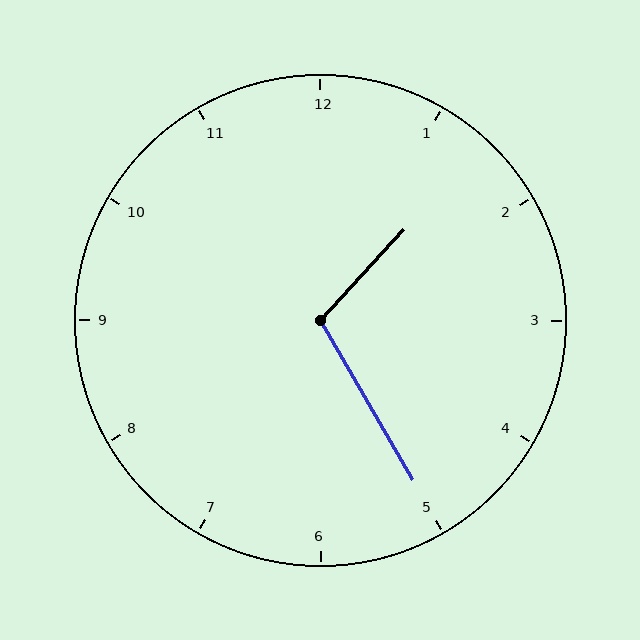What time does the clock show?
1:25.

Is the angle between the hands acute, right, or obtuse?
It is obtuse.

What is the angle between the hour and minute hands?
Approximately 108 degrees.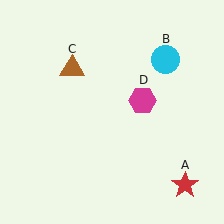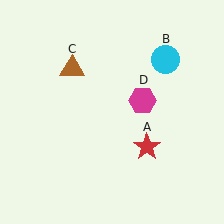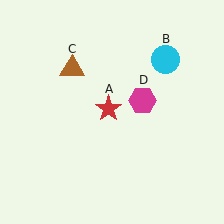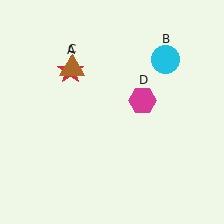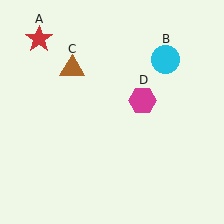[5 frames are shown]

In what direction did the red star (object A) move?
The red star (object A) moved up and to the left.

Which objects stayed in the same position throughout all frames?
Cyan circle (object B) and brown triangle (object C) and magenta hexagon (object D) remained stationary.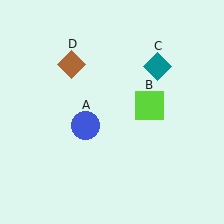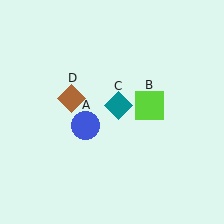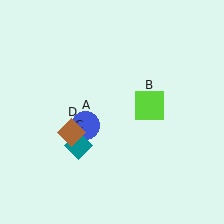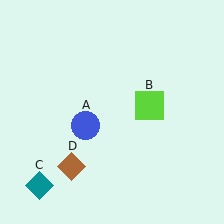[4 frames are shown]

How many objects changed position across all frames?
2 objects changed position: teal diamond (object C), brown diamond (object D).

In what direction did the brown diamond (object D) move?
The brown diamond (object D) moved down.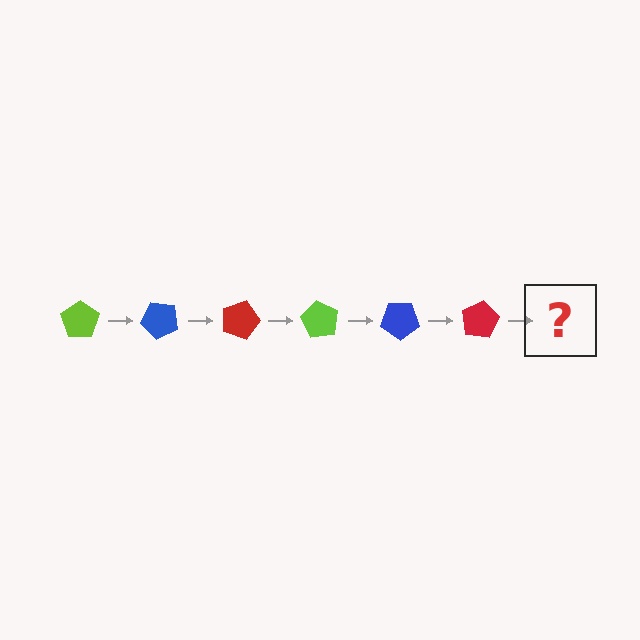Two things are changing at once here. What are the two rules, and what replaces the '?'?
The two rules are that it rotates 45 degrees each step and the color cycles through lime, blue, and red. The '?' should be a lime pentagon, rotated 270 degrees from the start.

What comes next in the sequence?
The next element should be a lime pentagon, rotated 270 degrees from the start.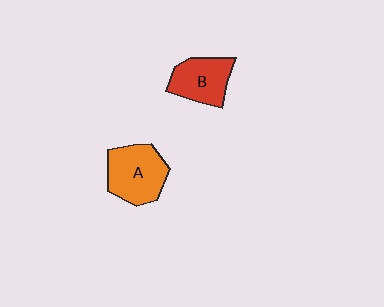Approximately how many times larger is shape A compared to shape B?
Approximately 1.2 times.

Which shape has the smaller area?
Shape B (red).